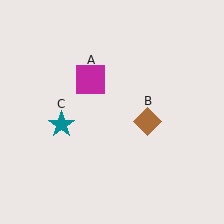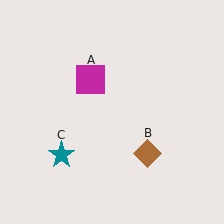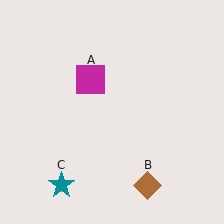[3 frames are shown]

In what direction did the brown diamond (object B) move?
The brown diamond (object B) moved down.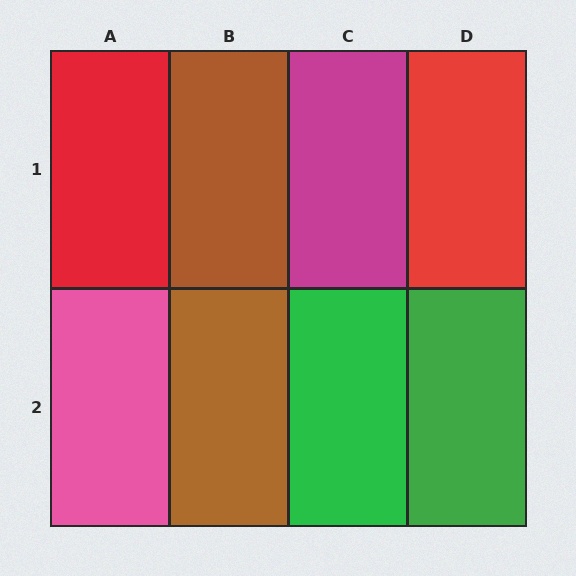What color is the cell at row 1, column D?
Red.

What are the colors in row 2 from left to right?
Pink, brown, green, green.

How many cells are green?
2 cells are green.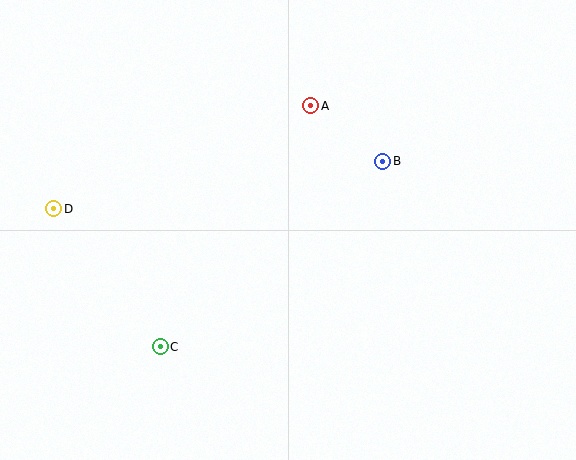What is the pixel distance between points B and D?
The distance between B and D is 332 pixels.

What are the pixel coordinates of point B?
Point B is at (383, 161).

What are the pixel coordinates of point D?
Point D is at (54, 209).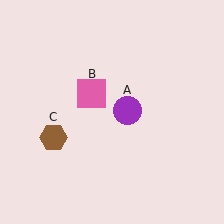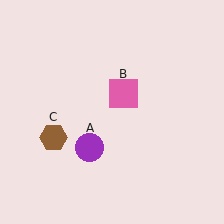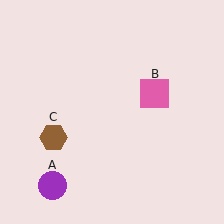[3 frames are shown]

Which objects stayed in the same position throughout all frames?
Brown hexagon (object C) remained stationary.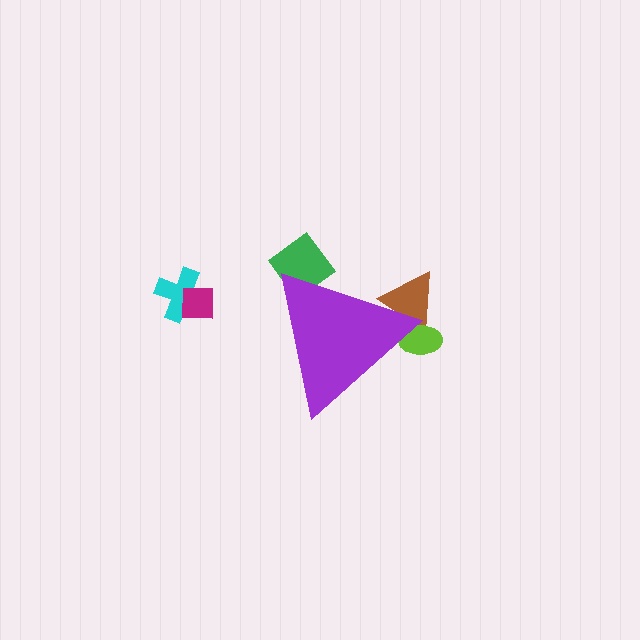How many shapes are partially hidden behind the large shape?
3 shapes are partially hidden.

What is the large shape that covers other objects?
A purple triangle.